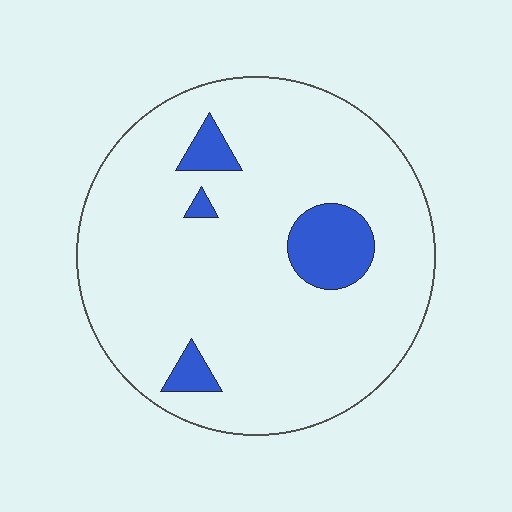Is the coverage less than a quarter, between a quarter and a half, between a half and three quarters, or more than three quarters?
Less than a quarter.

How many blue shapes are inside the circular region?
4.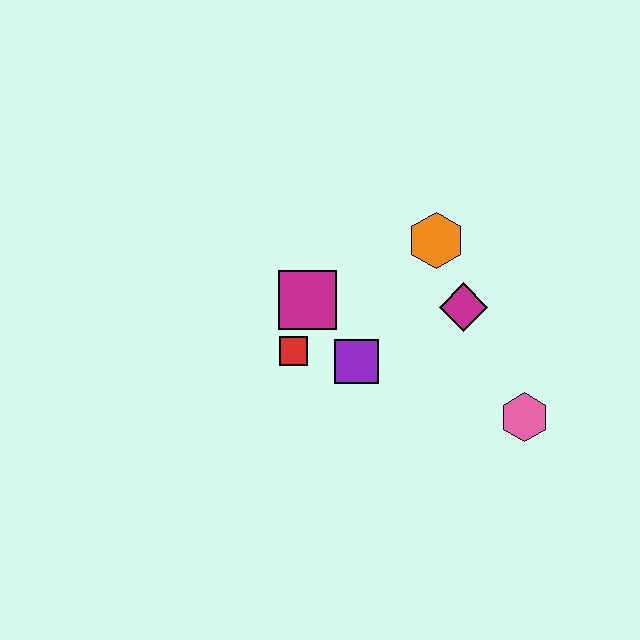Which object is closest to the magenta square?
The red square is closest to the magenta square.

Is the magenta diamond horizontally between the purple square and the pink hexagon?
Yes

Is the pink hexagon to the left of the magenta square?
No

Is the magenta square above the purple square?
Yes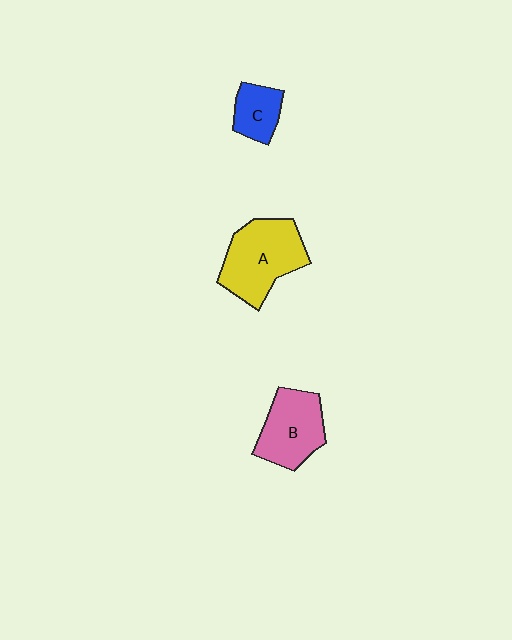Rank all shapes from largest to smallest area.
From largest to smallest: A (yellow), B (pink), C (blue).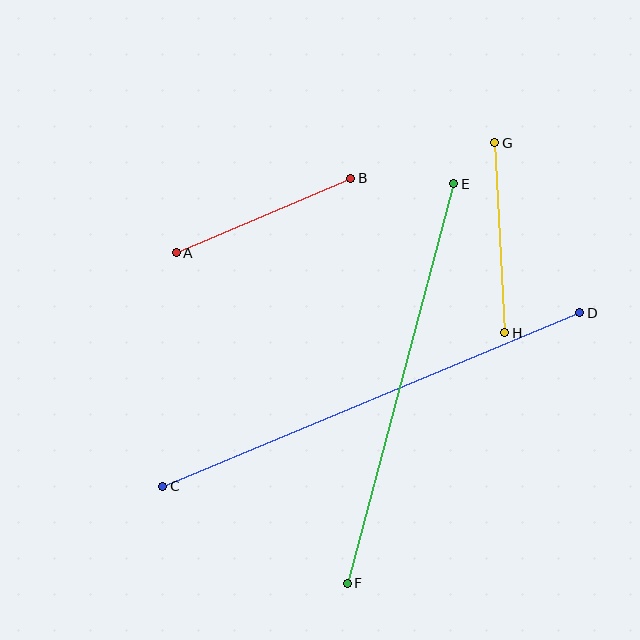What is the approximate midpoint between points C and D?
The midpoint is at approximately (371, 400) pixels.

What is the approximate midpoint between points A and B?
The midpoint is at approximately (264, 215) pixels.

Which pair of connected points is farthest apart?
Points C and D are farthest apart.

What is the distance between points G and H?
The distance is approximately 191 pixels.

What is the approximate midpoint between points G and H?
The midpoint is at approximately (500, 238) pixels.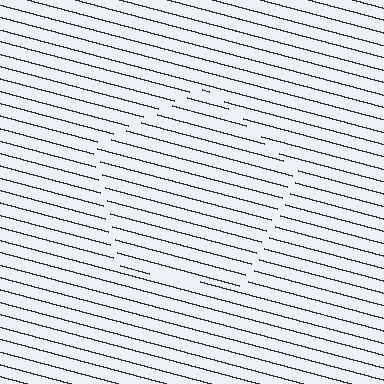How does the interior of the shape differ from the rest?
The interior of the shape contains the same grating, shifted by half a period — the contour is defined by the phase discontinuity where line-ends from the inner and outer gratings abut.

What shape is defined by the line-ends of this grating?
An illusory pentagon. The interior of the shape contains the same grating, shifted by half a period — the contour is defined by the phase discontinuity where line-ends from the inner and outer gratings abut.